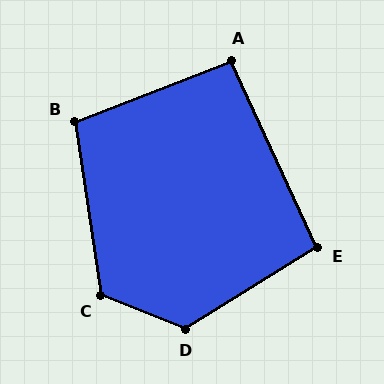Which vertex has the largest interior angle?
D, at approximately 126 degrees.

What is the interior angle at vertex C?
Approximately 121 degrees (obtuse).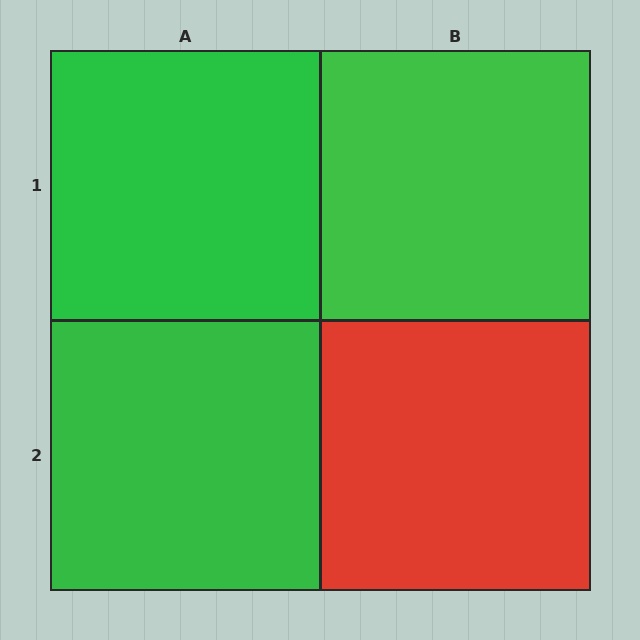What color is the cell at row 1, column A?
Green.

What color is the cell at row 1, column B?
Green.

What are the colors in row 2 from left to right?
Green, red.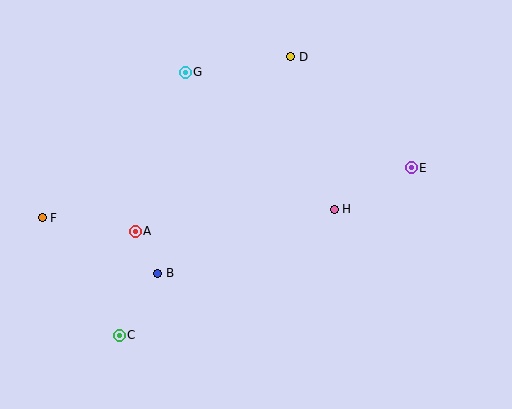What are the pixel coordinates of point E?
Point E is at (411, 168).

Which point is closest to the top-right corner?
Point E is closest to the top-right corner.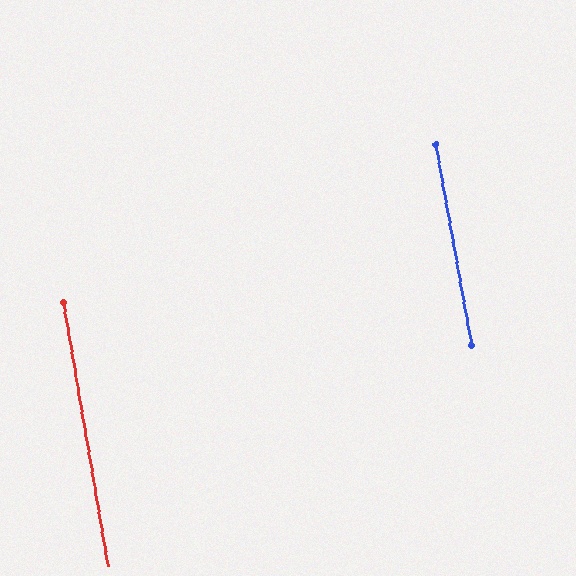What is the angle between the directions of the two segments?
Approximately 1 degree.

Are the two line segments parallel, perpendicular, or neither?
Parallel — their directions differ by only 0.8°.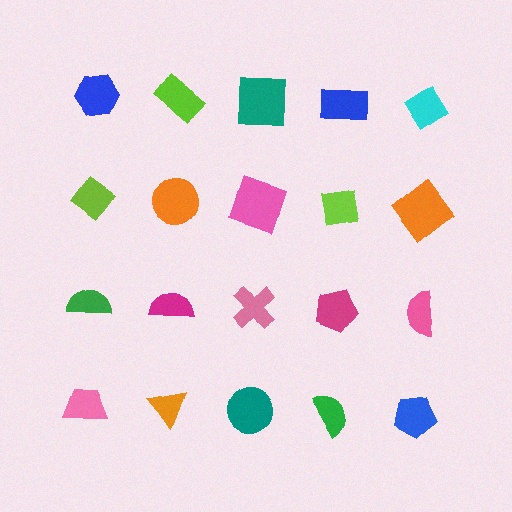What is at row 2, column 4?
A lime square.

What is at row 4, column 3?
A teal circle.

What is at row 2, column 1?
A lime diamond.